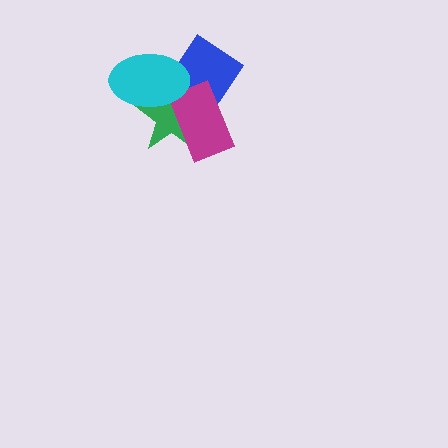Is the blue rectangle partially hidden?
Yes, it is partially covered by another shape.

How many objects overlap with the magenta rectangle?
3 objects overlap with the magenta rectangle.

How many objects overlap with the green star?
3 objects overlap with the green star.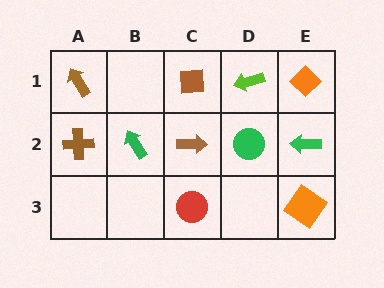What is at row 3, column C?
A red circle.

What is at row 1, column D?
A lime arrow.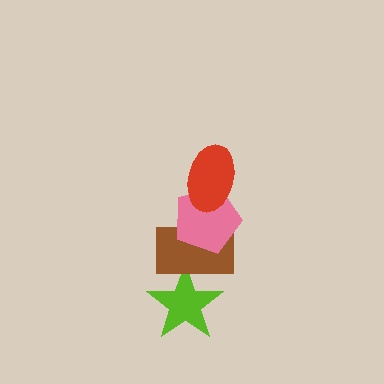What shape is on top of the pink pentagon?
The red ellipse is on top of the pink pentagon.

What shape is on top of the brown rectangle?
The pink pentagon is on top of the brown rectangle.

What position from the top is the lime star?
The lime star is 4th from the top.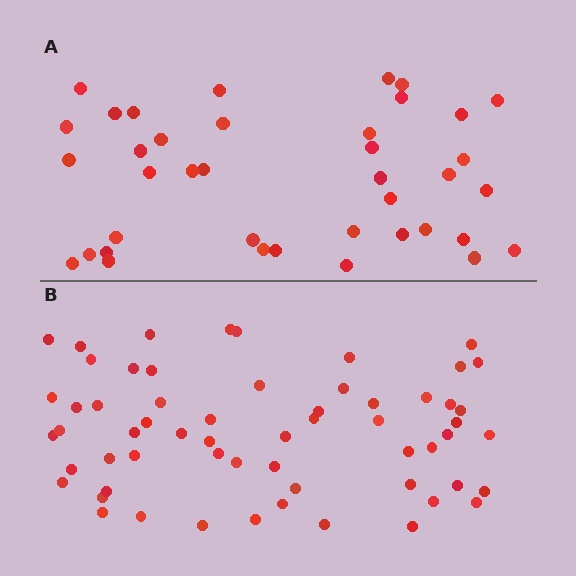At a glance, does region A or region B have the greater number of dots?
Region B (the bottom region) has more dots.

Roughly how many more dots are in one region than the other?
Region B has approximately 20 more dots than region A.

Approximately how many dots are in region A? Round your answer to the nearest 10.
About 40 dots. (The exact count is 39, which rounds to 40.)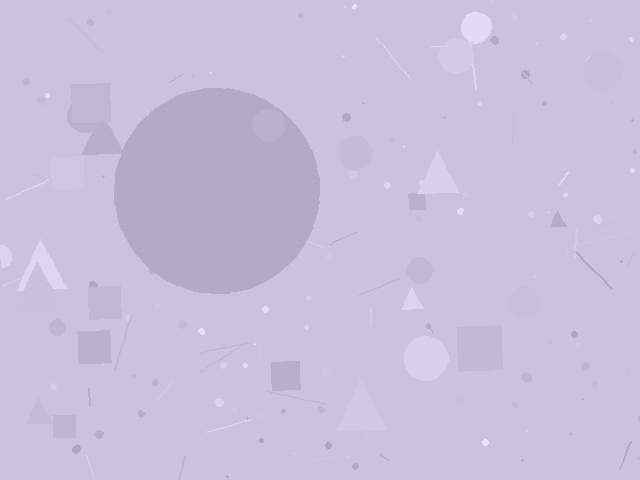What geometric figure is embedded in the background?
A circle is embedded in the background.